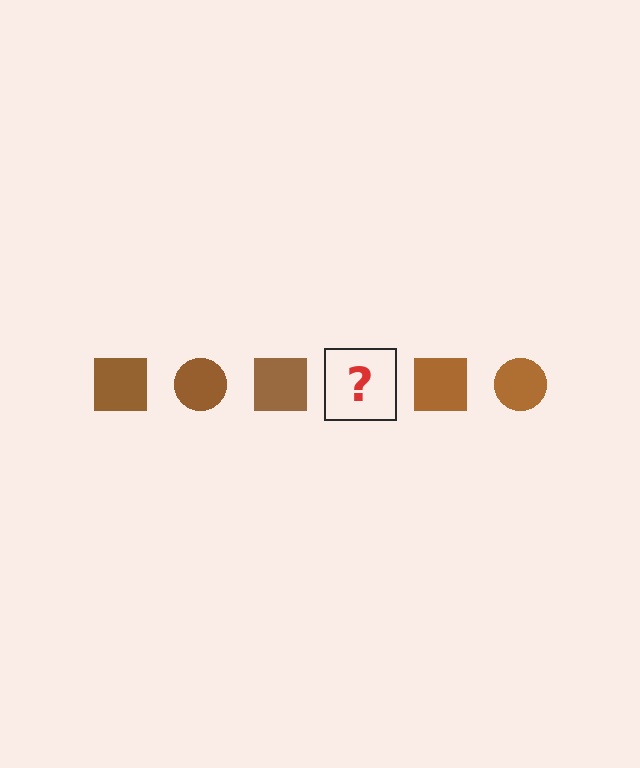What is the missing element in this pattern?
The missing element is a brown circle.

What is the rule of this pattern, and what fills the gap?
The rule is that the pattern cycles through square, circle shapes in brown. The gap should be filled with a brown circle.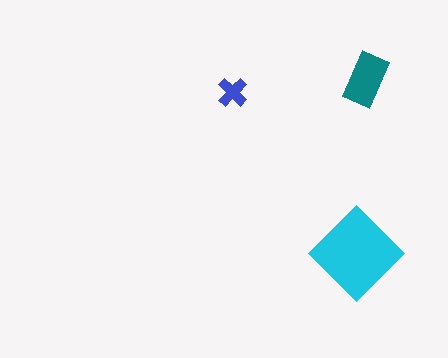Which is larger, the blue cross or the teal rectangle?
The teal rectangle.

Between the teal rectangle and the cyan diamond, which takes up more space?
The cyan diamond.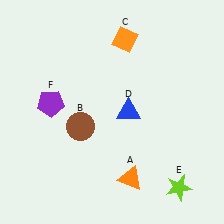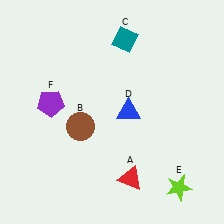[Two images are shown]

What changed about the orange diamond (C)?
In Image 1, C is orange. In Image 2, it changed to teal.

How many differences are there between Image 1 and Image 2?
There are 2 differences between the two images.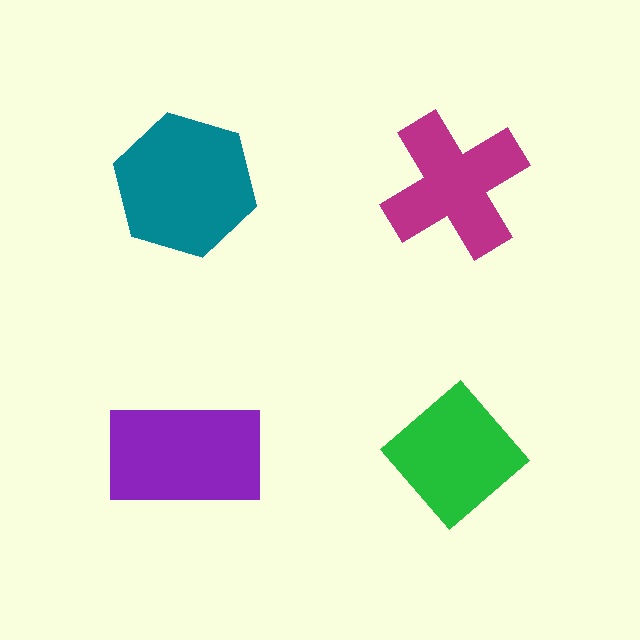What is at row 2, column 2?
A green diamond.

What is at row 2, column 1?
A purple rectangle.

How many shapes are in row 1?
2 shapes.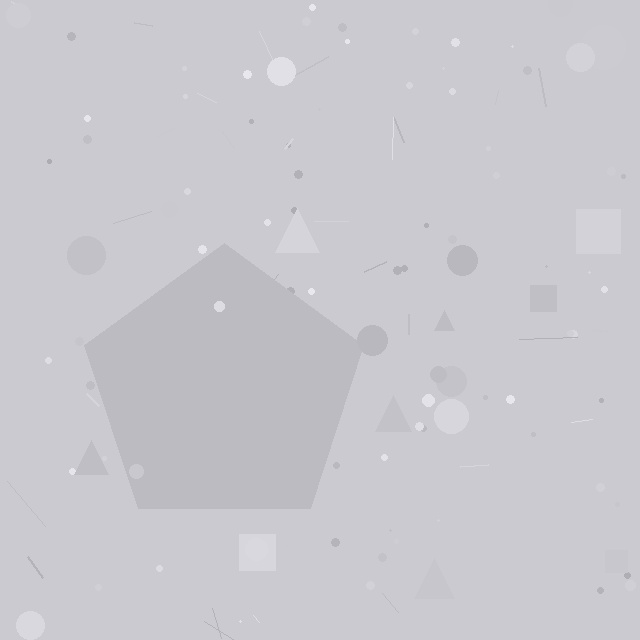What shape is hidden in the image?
A pentagon is hidden in the image.